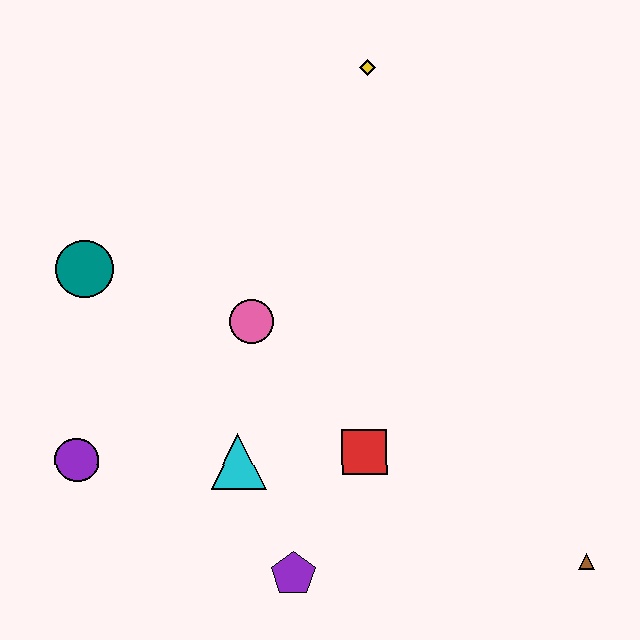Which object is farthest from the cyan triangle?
The yellow diamond is farthest from the cyan triangle.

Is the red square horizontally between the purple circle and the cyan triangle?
No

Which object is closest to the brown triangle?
The red square is closest to the brown triangle.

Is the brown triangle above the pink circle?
No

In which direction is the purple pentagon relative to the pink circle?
The purple pentagon is below the pink circle.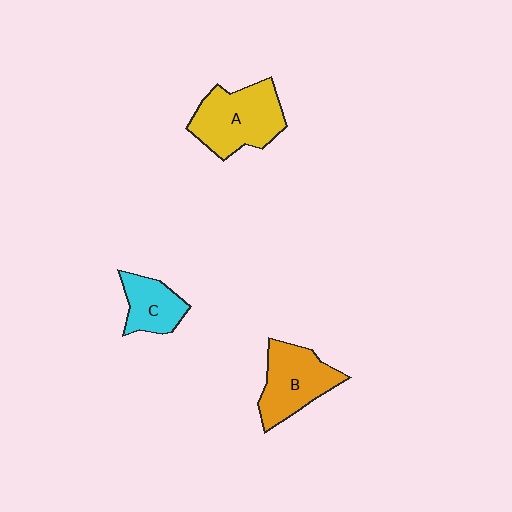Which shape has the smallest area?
Shape C (cyan).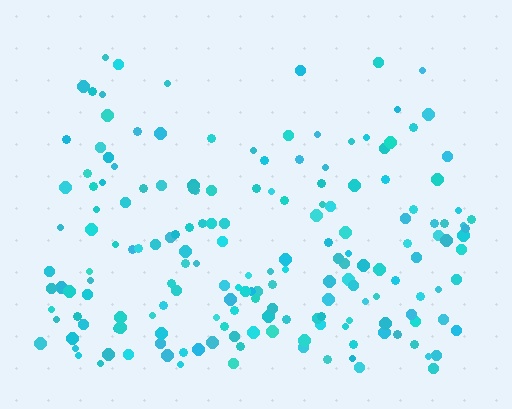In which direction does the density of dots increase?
From top to bottom, with the bottom side densest.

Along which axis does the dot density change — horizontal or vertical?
Vertical.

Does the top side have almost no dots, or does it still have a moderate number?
Still a moderate number, just noticeably fewer than the bottom.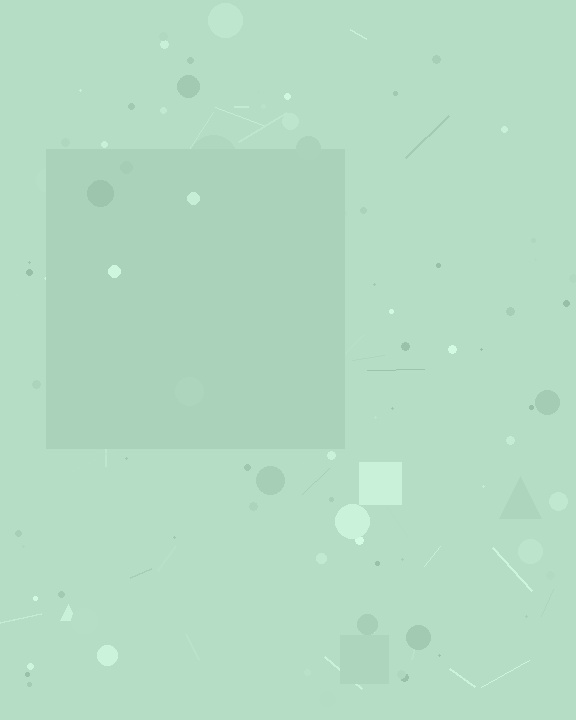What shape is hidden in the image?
A square is hidden in the image.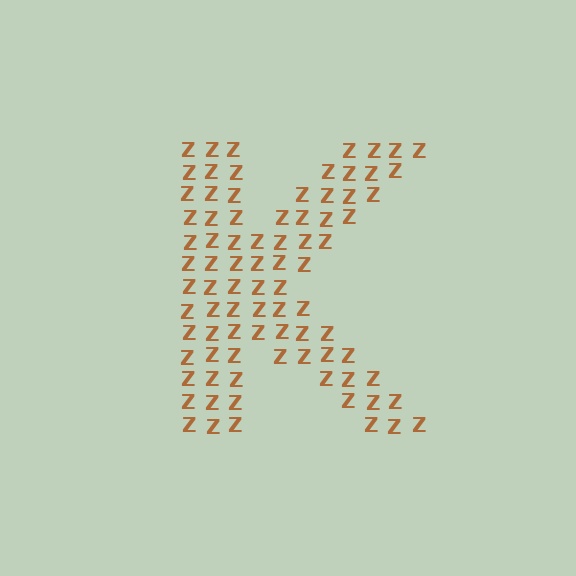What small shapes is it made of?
It is made of small letter Z's.